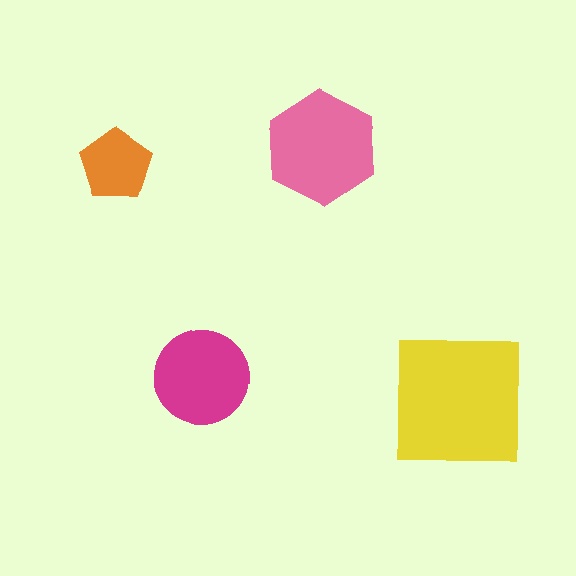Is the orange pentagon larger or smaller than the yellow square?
Smaller.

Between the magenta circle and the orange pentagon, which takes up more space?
The magenta circle.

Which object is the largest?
The yellow square.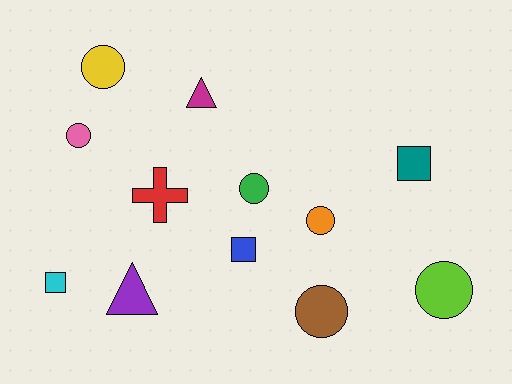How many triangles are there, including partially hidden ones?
There are 2 triangles.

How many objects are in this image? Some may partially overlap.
There are 12 objects.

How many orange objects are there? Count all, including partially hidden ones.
There is 1 orange object.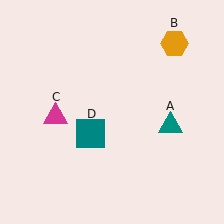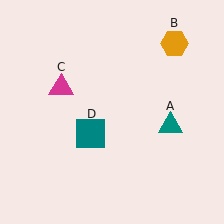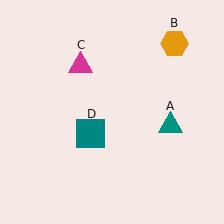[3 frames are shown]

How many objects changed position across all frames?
1 object changed position: magenta triangle (object C).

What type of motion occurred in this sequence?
The magenta triangle (object C) rotated clockwise around the center of the scene.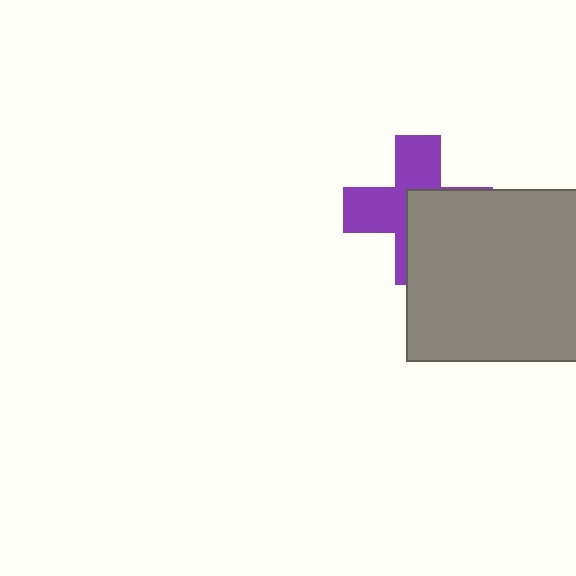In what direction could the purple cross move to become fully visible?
The purple cross could move toward the upper-left. That would shift it out from behind the gray square entirely.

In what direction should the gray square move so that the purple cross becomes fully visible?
The gray square should move toward the lower-right. That is the shortest direction to clear the overlap and leave the purple cross fully visible.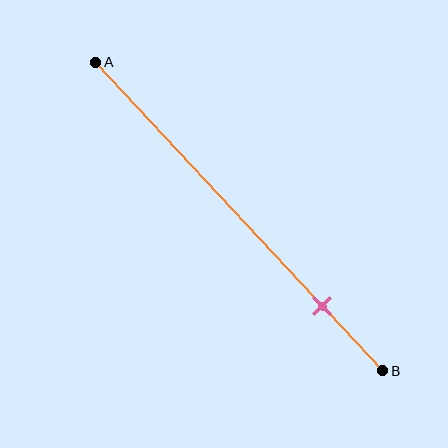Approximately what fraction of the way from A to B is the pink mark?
The pink mark is approximately 80% of the way from A to B.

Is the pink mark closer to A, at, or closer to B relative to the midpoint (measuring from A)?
The pink mark is closer to point B than the midpoint of segment AB.